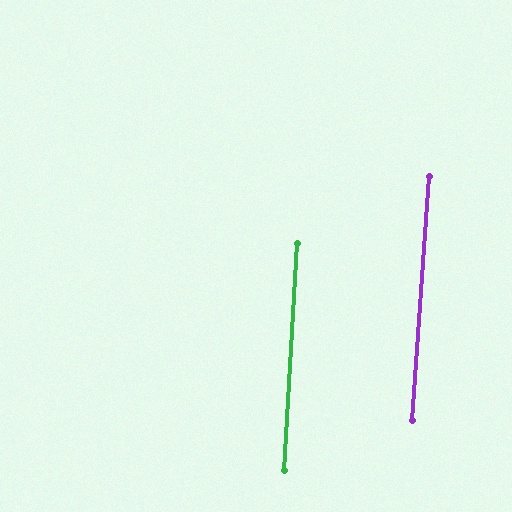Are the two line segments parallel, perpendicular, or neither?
Parallel — their directions differ by only 0.7°.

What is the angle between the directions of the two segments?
Approximately 1 degree.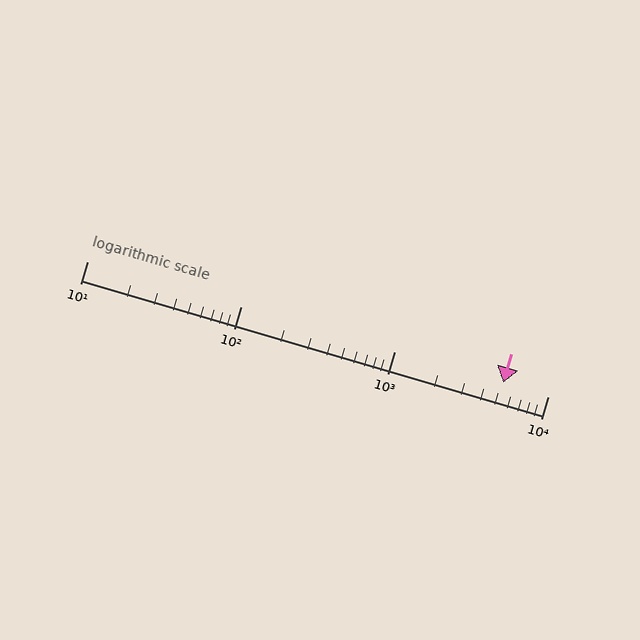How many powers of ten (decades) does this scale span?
The scale spans 3 decades, from 10 to 10000.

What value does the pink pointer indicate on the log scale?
The pointer indicates approximately 5100.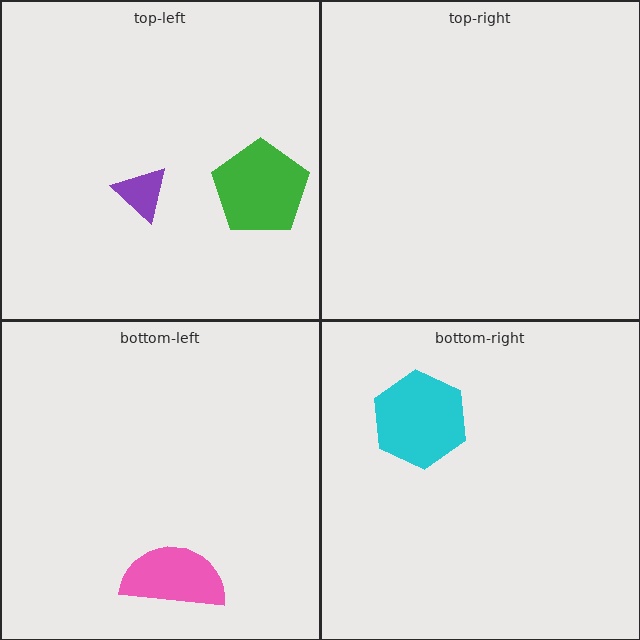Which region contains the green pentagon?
The top-left region.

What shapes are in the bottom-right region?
The cyan hexagon.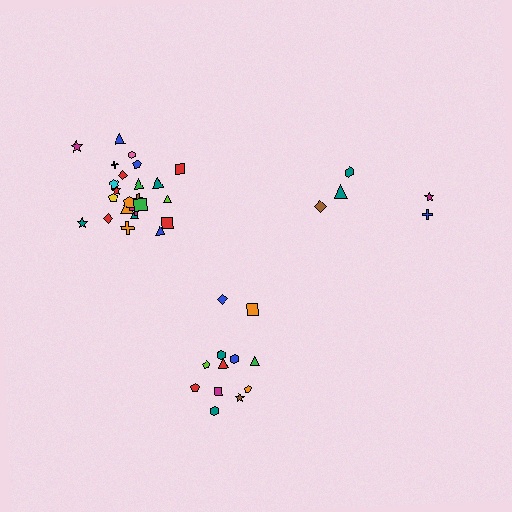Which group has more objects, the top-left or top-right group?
The top-left group.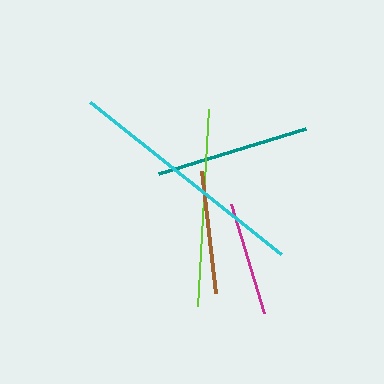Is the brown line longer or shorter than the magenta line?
The brown line is longer than the magenta line.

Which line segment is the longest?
The cyan line is the longest at approximately 244 pixels.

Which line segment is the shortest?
The magenta line is the shortest at approximately 114 pixels.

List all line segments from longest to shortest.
From longest to shortest: cyan, lime, teal, brown, magenta.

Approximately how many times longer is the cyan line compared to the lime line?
The cyan line is approximately 1.2 times the length of the lime line.